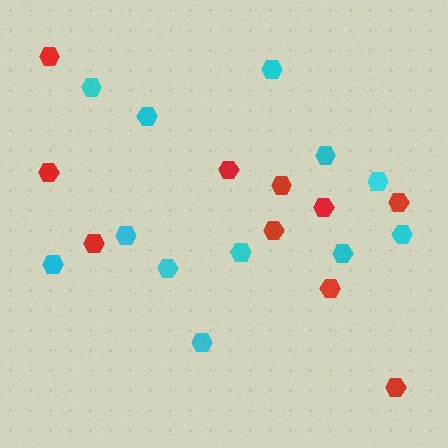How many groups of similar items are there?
There are 2 groups: one group of red hexagons (10) and one group of cyan hexagons (12).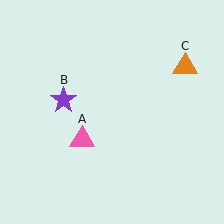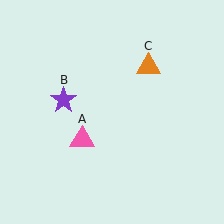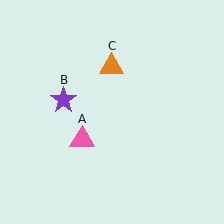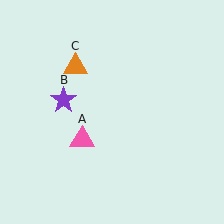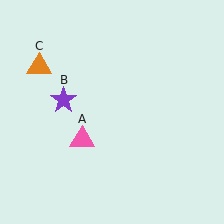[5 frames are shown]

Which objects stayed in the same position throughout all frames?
Pink triangle (object A) and purple star (object B) remained stationary.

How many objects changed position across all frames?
1 object changed position: orange triangle (object C).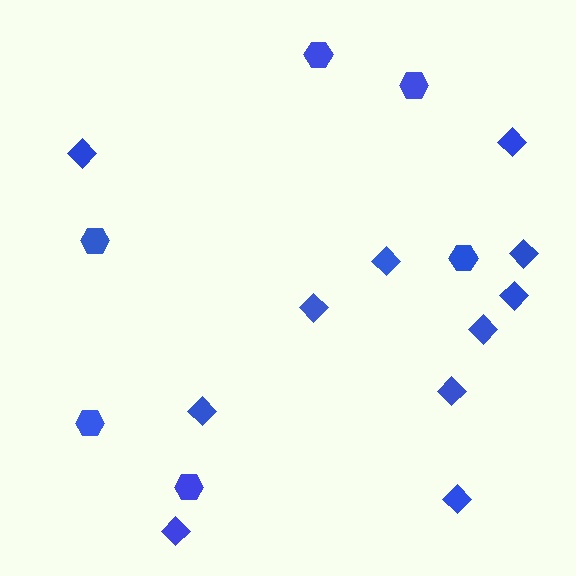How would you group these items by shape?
There are 2 groups: one group of hexagons (6) and one group of diamonds (11).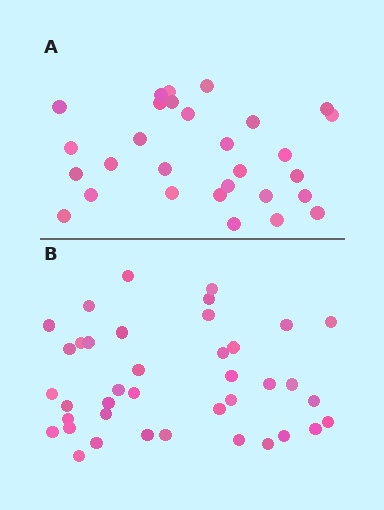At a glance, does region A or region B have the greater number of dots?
Region B (the bottom region) has more dots.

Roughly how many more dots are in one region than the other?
Region B has roughly 10 or so more dots than region A.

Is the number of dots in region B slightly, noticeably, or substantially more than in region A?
Region B has noticeably more, but not dramatically so. The ratio is roughly 1.3 to 1.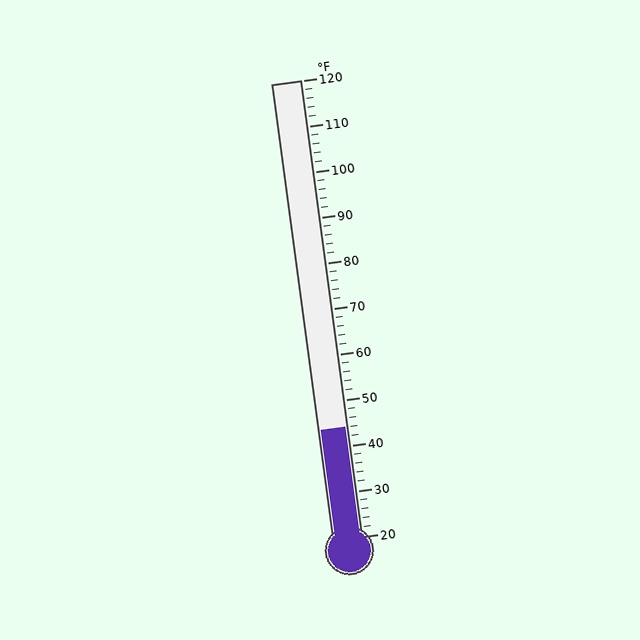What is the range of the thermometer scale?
The thermometer scale ranges from 20°F to 120°F.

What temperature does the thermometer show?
The thermometer shows approximately 44°F.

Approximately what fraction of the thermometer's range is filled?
The thermometer is filled to approximately 25% of its range.